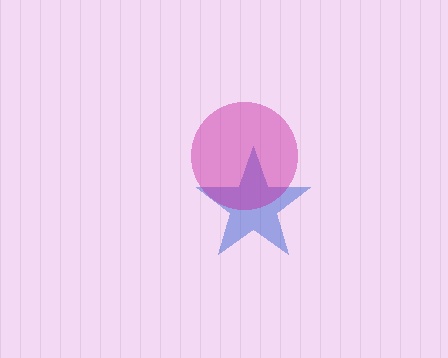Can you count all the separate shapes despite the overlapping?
Yes, there are 2 separate shapes.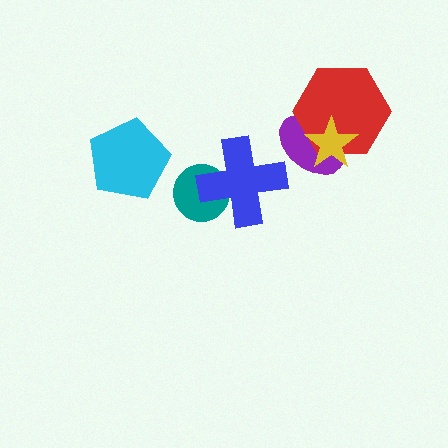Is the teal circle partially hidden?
Yes, it is partially covered by another shape.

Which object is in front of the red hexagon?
The yellow star is in front of the red hexagon.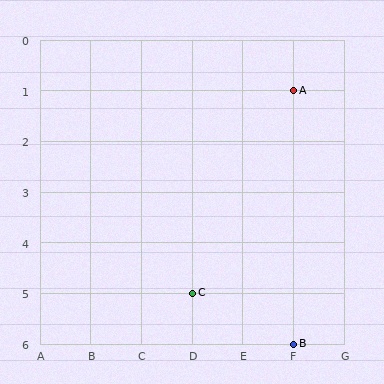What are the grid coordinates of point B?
Point B is at grid coordinates (F, 6).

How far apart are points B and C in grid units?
Points B and C are 2 columns and 1 row apart (about 2.2 grid units diagonally).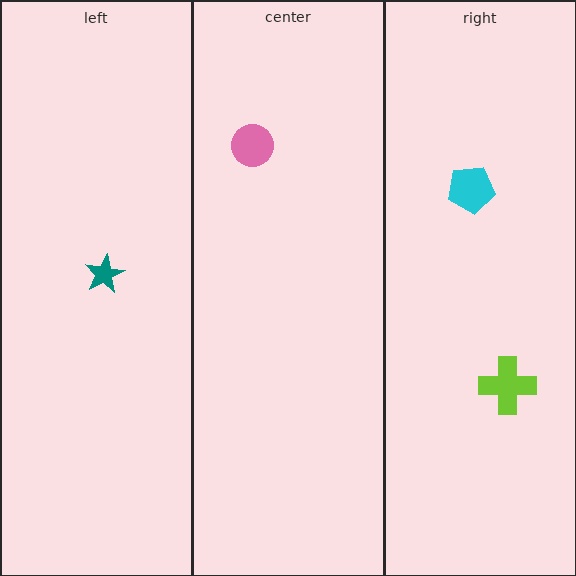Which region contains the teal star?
The left region.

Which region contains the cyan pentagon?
The right region.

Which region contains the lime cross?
The right region.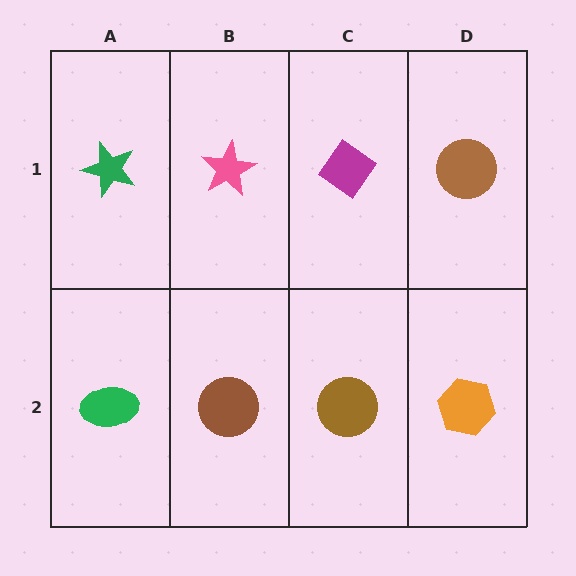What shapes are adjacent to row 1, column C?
A brown circle (row 2, column C), a pink star (row 1, column B), a brown circle (row 1, column D).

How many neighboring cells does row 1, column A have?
2.